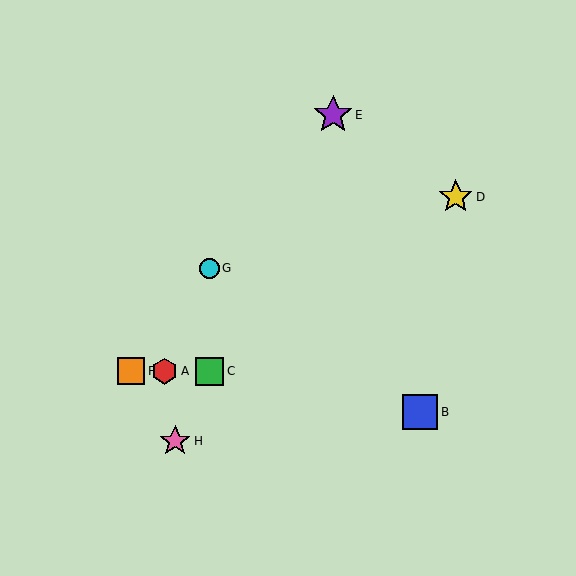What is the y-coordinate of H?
Object H is at y≈441.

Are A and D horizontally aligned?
No, A is at y≈371 and D is at y≈197.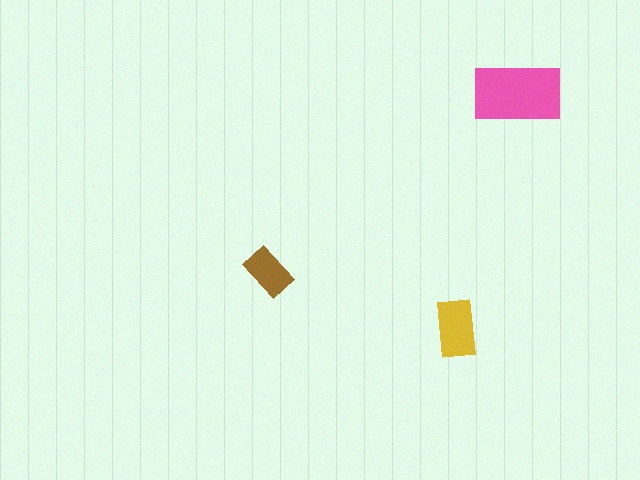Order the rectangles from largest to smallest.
the pink one, the yellow one, the brown one.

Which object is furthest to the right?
The pink rectangle is rightmost.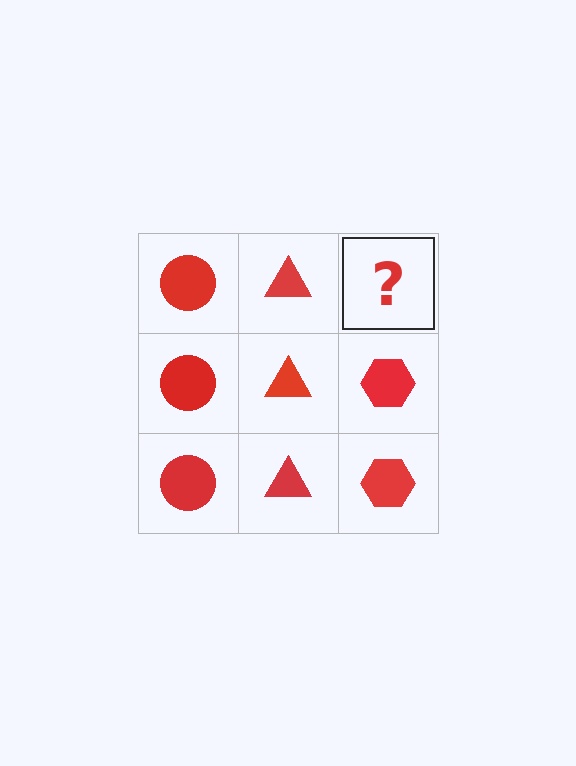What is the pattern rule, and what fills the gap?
The rule is that each column has a consistent shape. The gap should be filled with a red hexagon.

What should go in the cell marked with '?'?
The missing cell should contain a red hexagon.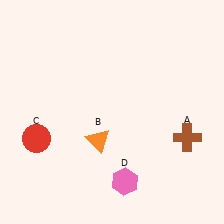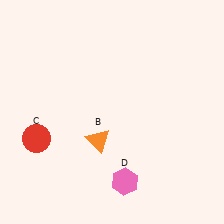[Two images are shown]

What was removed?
The brown cross (A) was removed in Image 2.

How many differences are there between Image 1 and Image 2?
There is 1 difference between the two images.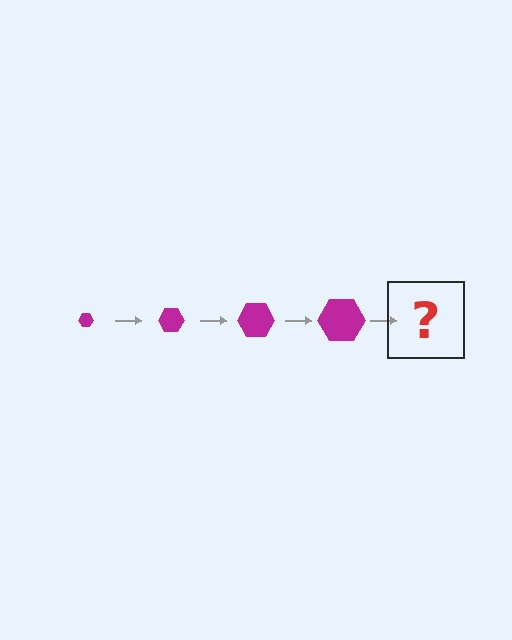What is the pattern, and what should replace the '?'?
The pattern is that the hexagon gets progressively larger each step. The '?' should be a magenta hexagon, larger than the previous one.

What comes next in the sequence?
The next element should be a magenta hexagon, larger than the previous one.